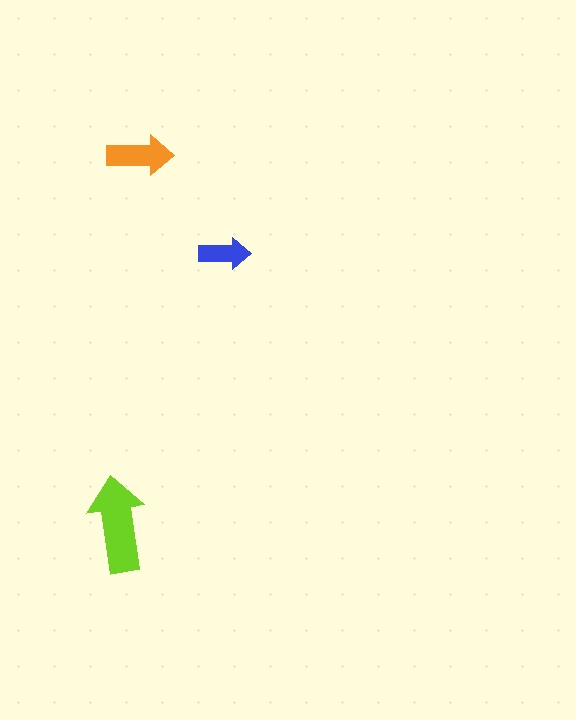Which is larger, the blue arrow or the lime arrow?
The lime one.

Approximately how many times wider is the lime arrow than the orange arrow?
About 1.5 times wider.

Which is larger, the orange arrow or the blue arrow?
The orange one.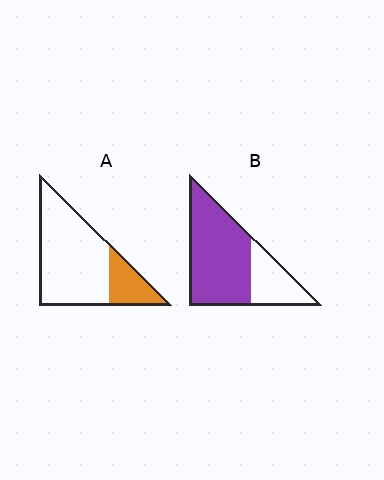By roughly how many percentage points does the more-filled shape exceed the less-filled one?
By roughly 50 percentage points (B over A).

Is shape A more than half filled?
No.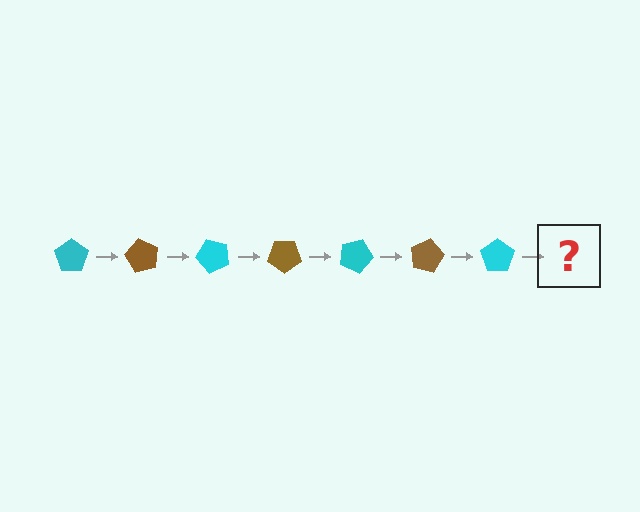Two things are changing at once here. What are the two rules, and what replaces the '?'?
The two rules are that it rotates 60 degrees each step and the color cycles through cyan and brown. The '?' should be a brown pentagon, rotated 420 degrees from the start.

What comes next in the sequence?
The next element should be a brown pentagon, rotated 420 degrees from the start.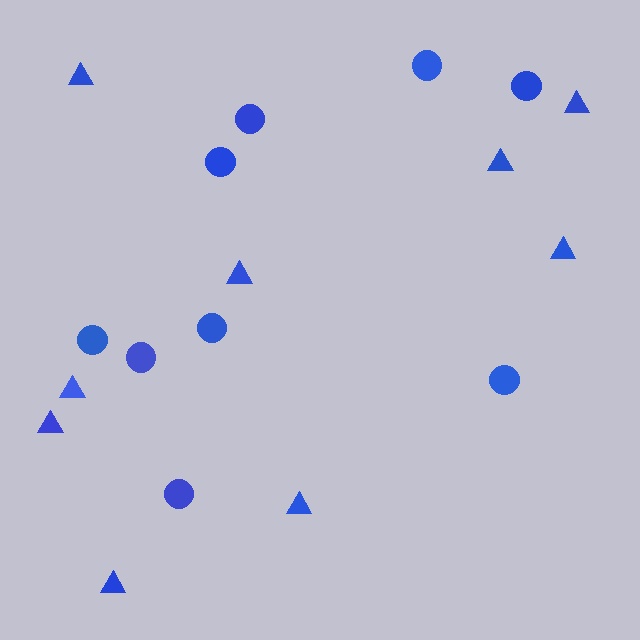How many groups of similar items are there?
There are 2 groups: one group of circles (9) and one group of triangles (9).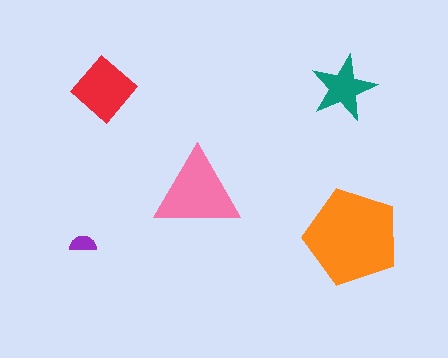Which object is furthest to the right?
The orange pentagon is rightmost.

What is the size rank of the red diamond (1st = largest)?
3rd.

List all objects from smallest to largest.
The purple semicircle, the teal star, the red diamond, the pink triangle, the orange pentagon.